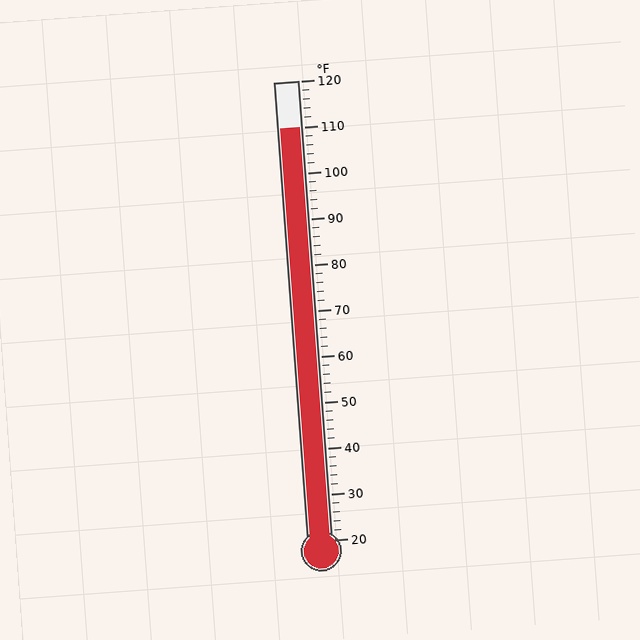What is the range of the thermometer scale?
The thermometer scale ranges from 20°F to 120°F.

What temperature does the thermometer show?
The thermometer shows approximately 110°F.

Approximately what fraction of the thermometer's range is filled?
The thermometer is filled to approximately 90% of its range.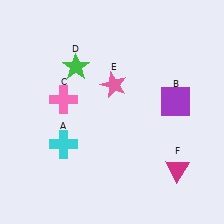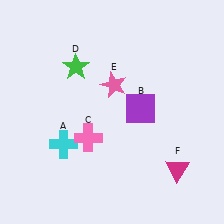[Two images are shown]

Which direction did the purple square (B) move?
The purple square (B) moved left.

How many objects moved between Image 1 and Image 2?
2 objects moved between the two images.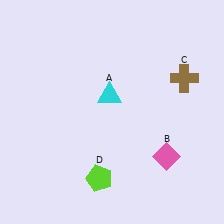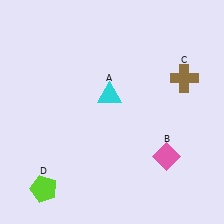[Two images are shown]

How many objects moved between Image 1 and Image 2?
1 object moved between the two images.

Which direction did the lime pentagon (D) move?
The lime pentagon (D) moved left.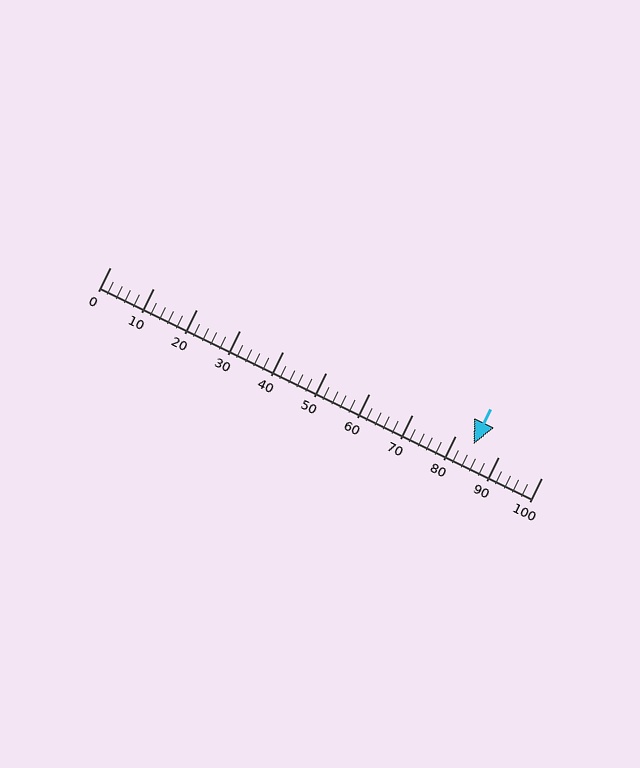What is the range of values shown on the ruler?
The ruler shows values from 0 to 100.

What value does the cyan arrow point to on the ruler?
The cyan arrow points to approximately 84.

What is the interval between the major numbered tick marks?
The major tick marks are spaced 10 units apart.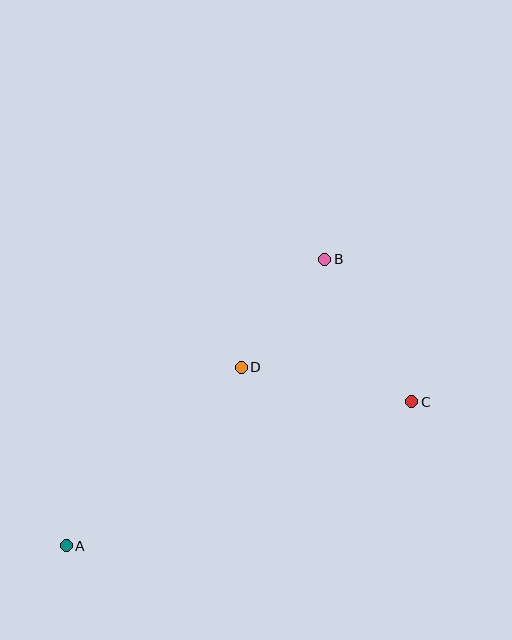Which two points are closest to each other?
Points B and D are closest to each other.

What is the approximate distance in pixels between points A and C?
The distance between A and C is approximately 374 pixels.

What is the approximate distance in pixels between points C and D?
The distance between C and D is approximately 174 pixels.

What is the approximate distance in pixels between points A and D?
The distance between A and D is approximately 250 pixels.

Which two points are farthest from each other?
Points A and B are farthest from each other.